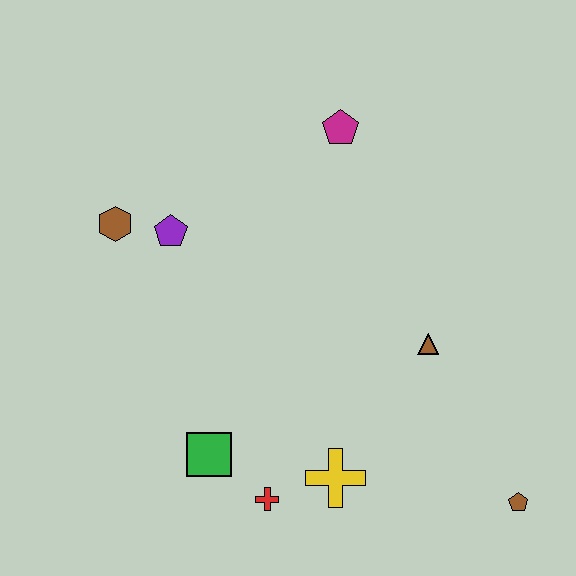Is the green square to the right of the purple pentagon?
Yes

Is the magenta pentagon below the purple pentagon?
No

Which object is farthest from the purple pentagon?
The brown pentagon is farthest from the purple pentagon.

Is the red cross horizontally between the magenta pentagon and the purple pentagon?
Yes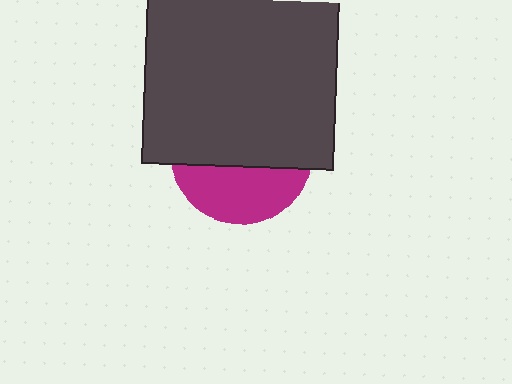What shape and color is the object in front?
The object in front is a dark gray square.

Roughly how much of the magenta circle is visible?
A small part of it is visible (roughly 38%).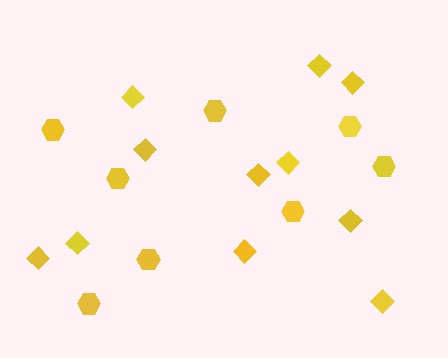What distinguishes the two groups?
There are 2 groups: one group of diamonds (11) and one group of hexagons (8).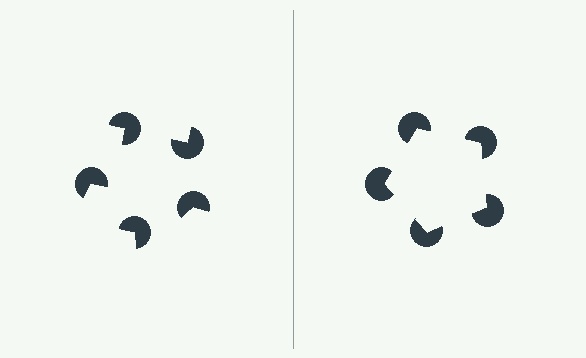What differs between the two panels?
The pac-man discs are positioned identically on both sides; only the wedge orientations differ. On the right they align to a pentagon; on the left they are misaligned.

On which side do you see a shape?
An illusory pentagon appears on the right side. On the left side the wedge cuts are rotated, so no coherent shape forms.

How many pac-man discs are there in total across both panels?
10 — 5 on each side.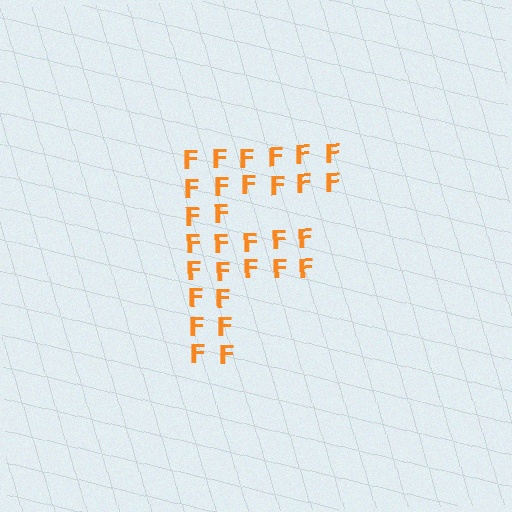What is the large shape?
The large shape is the letter F.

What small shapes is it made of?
It is made of small letter F's.